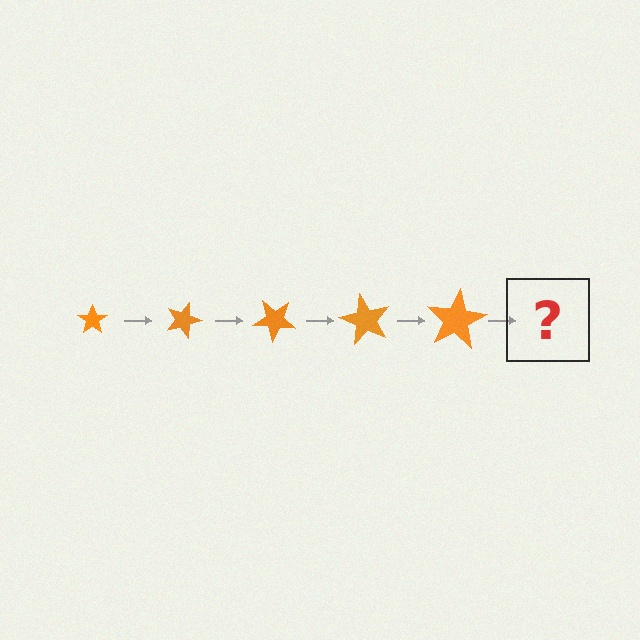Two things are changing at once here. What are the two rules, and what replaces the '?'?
The two rules are that the star grows larger each step and it rotates 20 degrees each step. The '?' should be a star, larger than the previous one and rotated 100 degrees from the start.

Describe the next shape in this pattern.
It should be a star, larger than the previous one and rotated 100 degrees from the start.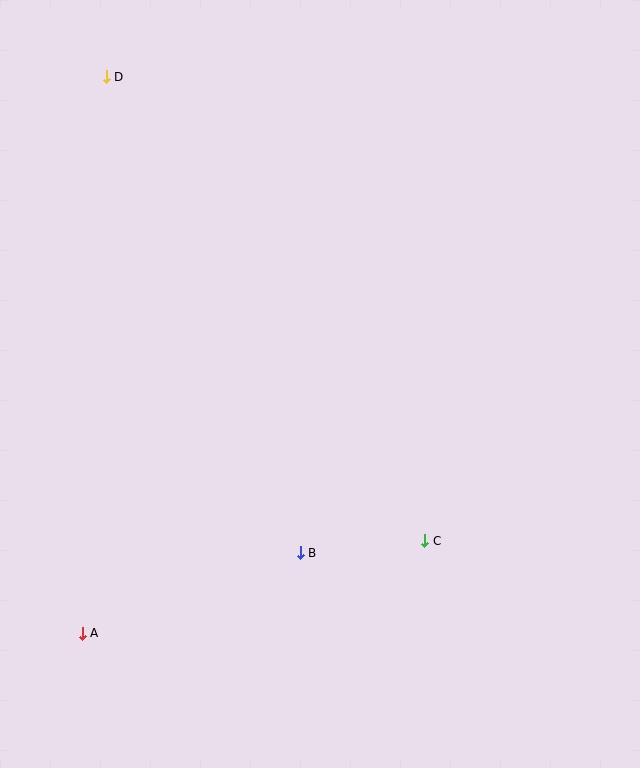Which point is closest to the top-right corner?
Point D is closest to the top-right corner.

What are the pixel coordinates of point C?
Point C is at (425, 541).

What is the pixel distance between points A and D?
The distance between A and D is 558 pixels.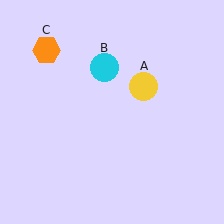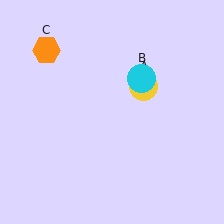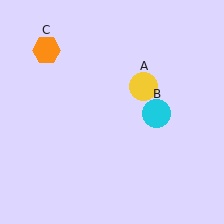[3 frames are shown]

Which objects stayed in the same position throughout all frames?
Yellow circle (object A) and orange hexagon (object C) remained stationary.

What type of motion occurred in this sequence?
The cyan circle (object B) rotated clockwise around the center of the scene.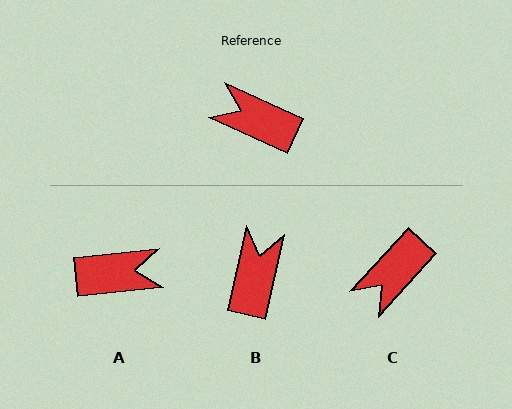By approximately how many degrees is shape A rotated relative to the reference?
Approximately 149 degrees clockwise.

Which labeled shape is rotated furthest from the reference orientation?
A, about 149 degrees away.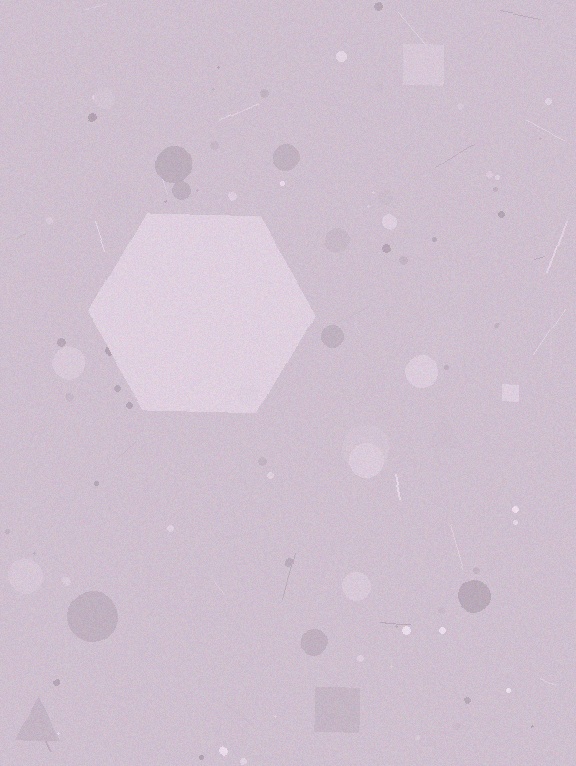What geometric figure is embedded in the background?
A hexagon is embedded in the background.